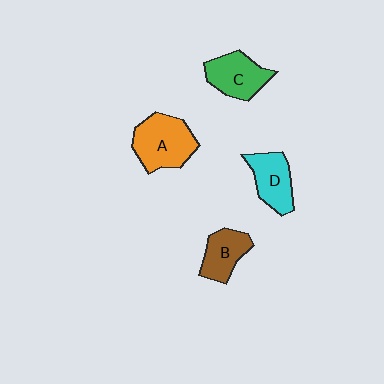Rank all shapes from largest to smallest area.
From largest to smallest: A (orange), C (green), D (cyan), B (brown).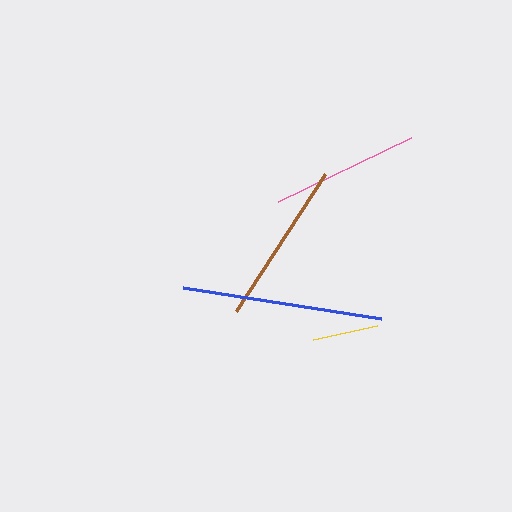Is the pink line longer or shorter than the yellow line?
The pink line is longer than the yellow line.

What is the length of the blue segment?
The blue segment is approximately 200 pixels long.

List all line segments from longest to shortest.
From longest to shortest: blue, brown, pink, yellow.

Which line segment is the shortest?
The yellow line is the shortest at approximately 66 pixels.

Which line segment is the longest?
The blue line is the longest at approximately 200 pixels.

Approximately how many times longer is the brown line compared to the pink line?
The brown line is approximately 1.1 times the length of the pink line.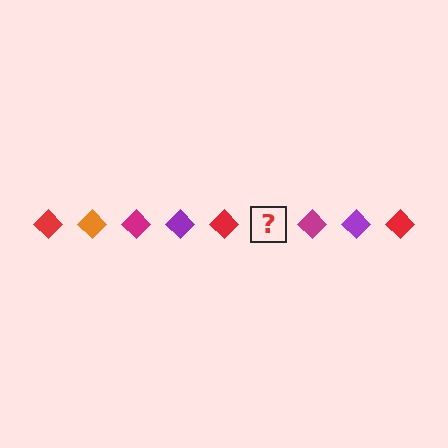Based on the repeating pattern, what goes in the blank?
The blank should be an orange diamond.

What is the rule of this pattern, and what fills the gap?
The rule is that the pattern cycles through red, orange, magenta, purple diamonds. The gap should be filled with an orange diamond.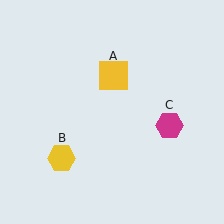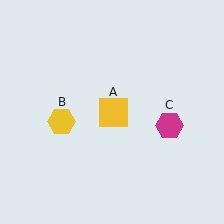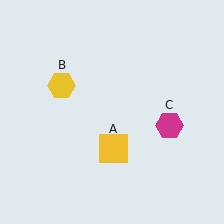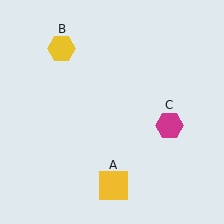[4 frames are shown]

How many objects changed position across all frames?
2 objects changed position: yellow square (object A), yellow hexagon (object B).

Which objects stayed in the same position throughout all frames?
Magenta hexagon (object C) remained stationary.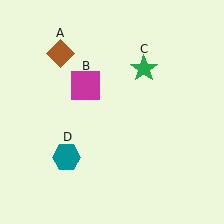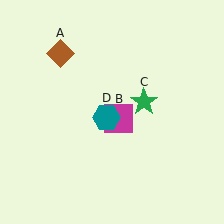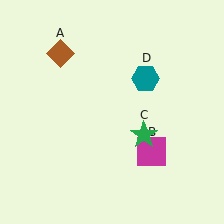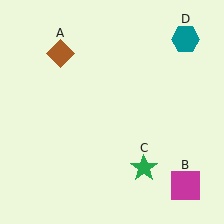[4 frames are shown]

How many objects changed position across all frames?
3 objects changed position: magenta square (object B), green star (object C), teal hexagon (object D).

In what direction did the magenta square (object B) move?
The magenta square (object B) moved down and to the right.